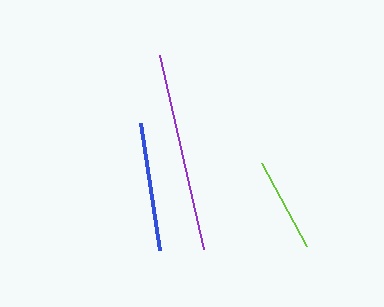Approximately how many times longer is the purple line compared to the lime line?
The purple line is approximately 2.1 times the length of the lime line.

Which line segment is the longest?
The purple line is the longest at approximately 199 pixels.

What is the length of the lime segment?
The lime segment is approximately 94 pixels long.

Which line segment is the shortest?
The lime line is the shortest at approximately 94 pixels.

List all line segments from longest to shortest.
From longest to shortest: purple, blue, lime.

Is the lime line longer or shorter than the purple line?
The purple line is longer than the lime line.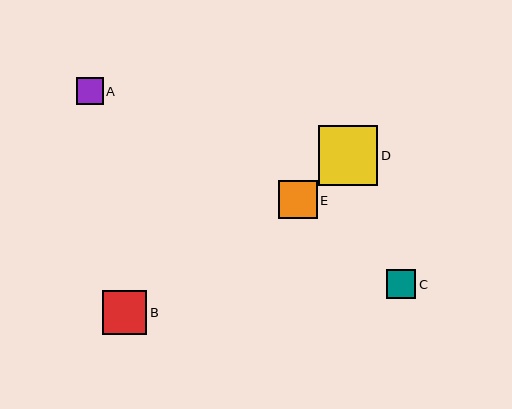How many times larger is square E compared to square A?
Square E is approximately 1.5 times the size of square A.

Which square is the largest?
Square D is the largest with a size of approximately 59 pixels.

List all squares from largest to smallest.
From largest to smallest: D, B, E, C, A.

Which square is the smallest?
Square A is the smallest with a size of approximately 27 pixels.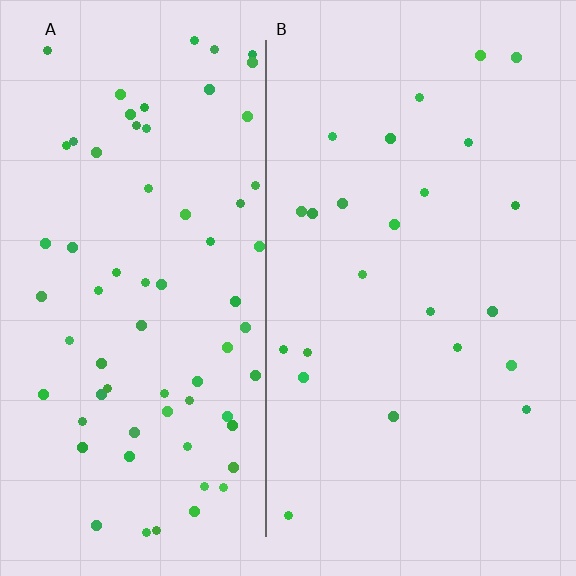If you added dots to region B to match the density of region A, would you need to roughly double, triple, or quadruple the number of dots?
Approximately triple.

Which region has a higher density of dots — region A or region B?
A (the left).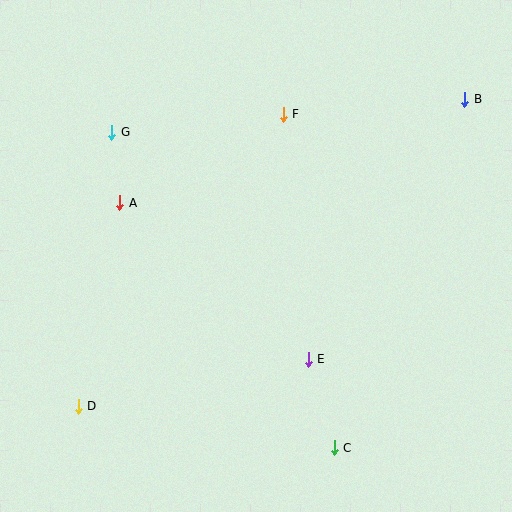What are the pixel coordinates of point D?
Point D is at (78, 406).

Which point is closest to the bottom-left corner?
Point D is closest to the bottom-left corner.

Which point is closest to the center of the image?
Point E at (308, 359) is closest to the center.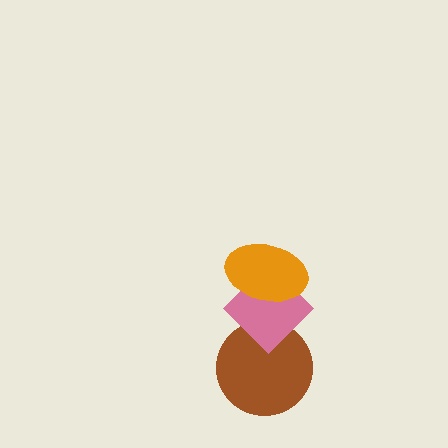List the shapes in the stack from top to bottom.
From top to bottom: the orange ellipse, the pink diamond, the brown circle.